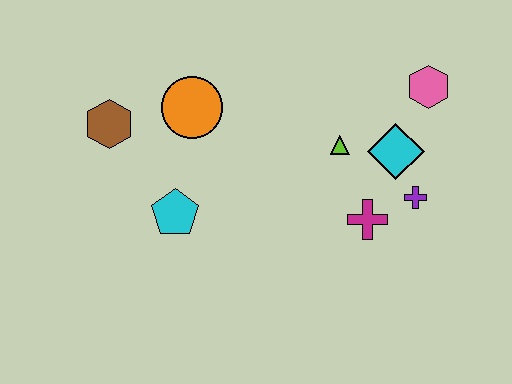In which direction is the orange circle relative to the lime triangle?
The orange circle is to the left of the lime triangle.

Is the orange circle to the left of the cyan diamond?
Yes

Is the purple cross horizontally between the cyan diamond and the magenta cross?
No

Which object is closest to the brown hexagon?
The orange circle is closest to the brown hexagon.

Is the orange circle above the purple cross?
Yes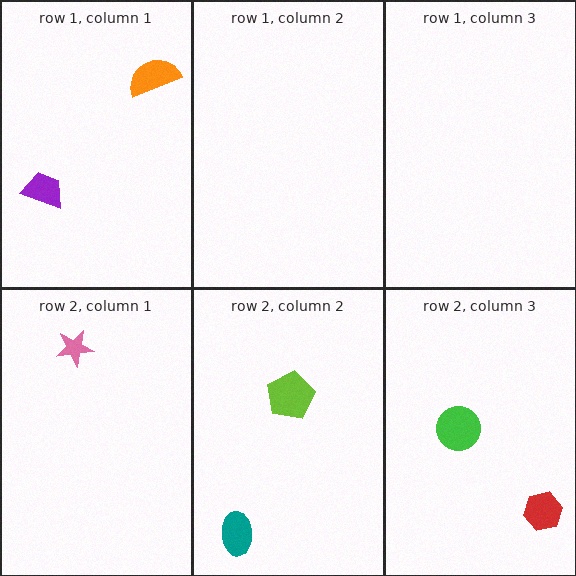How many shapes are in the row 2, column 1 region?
1.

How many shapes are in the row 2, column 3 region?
2.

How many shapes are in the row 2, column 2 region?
2.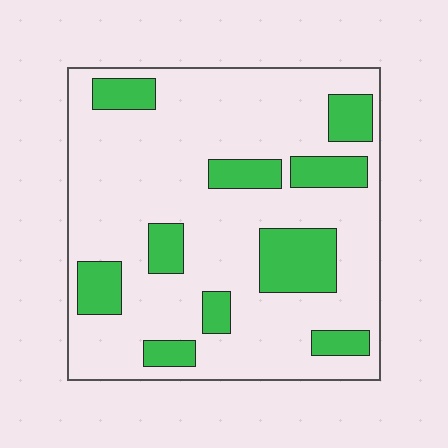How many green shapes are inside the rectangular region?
10.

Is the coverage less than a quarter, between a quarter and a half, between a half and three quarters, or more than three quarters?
Less than a quarter.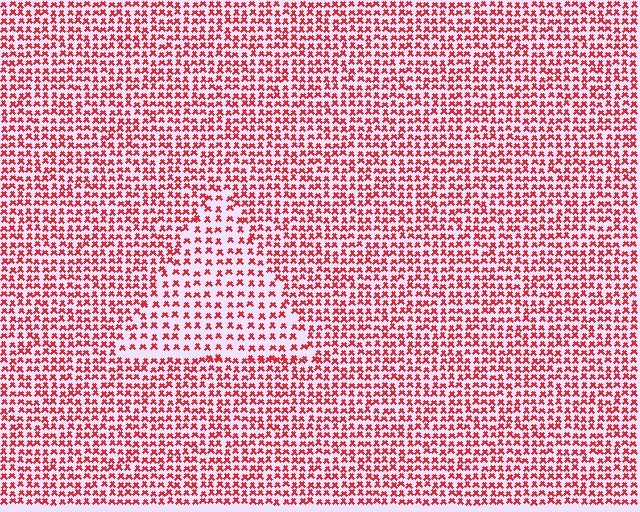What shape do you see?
I see a triangle.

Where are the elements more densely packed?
The elements are more densely packed outside the triangle boundary.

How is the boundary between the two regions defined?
The boundary is defined by a change in element density (approximately 1.7x ratio). All elements are the same color, size, and shape.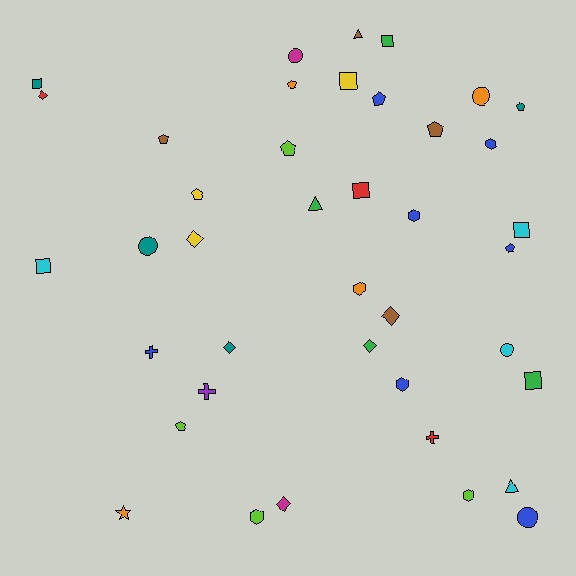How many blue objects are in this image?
There are 7 blue objects.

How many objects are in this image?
There are 40 objects.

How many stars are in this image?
There is 1 star.